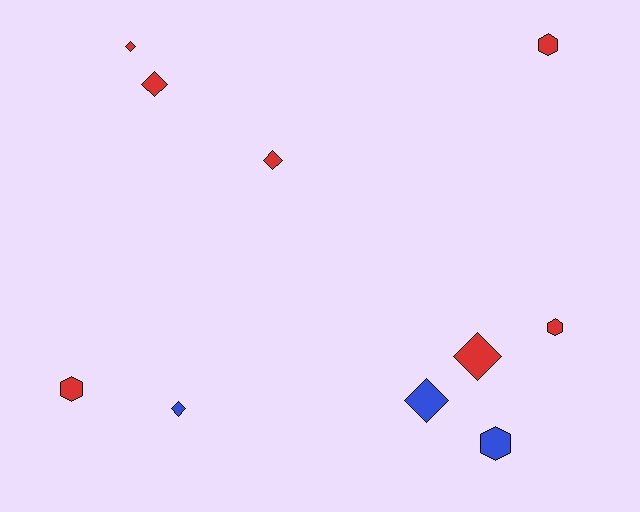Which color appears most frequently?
Red, with 7 objects.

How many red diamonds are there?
There are 4 red diamonds.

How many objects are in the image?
There are 10 objects.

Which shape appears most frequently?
Diamond, with 6 objects.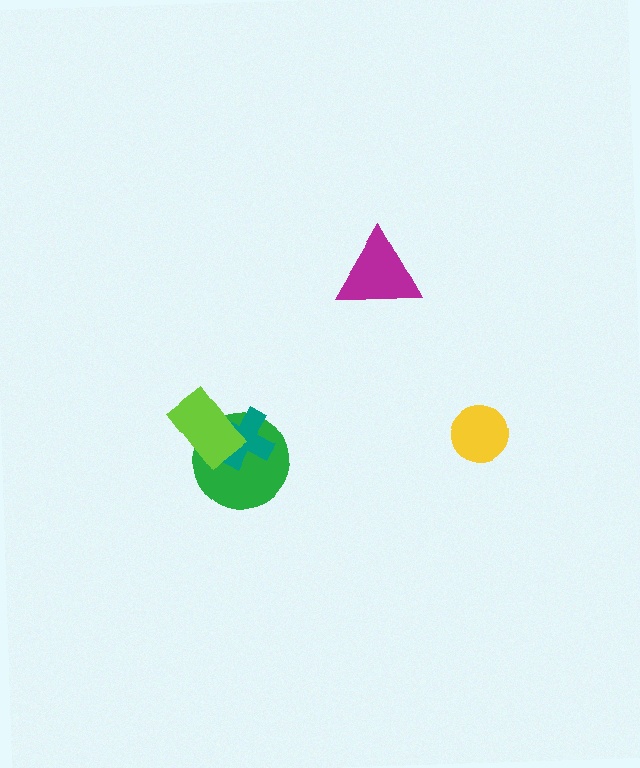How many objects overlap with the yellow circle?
0 objects overlap with the yellow circle.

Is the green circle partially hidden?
Yes, it is partially covered by another shape.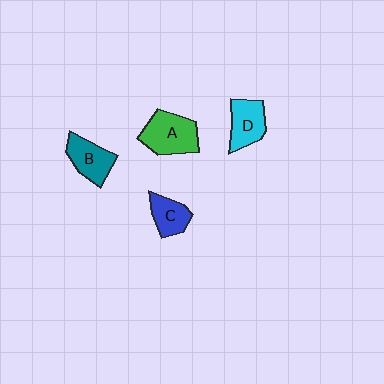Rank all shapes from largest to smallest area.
From largest to smallest: A (green), B (teal), D (cyan), C (blue).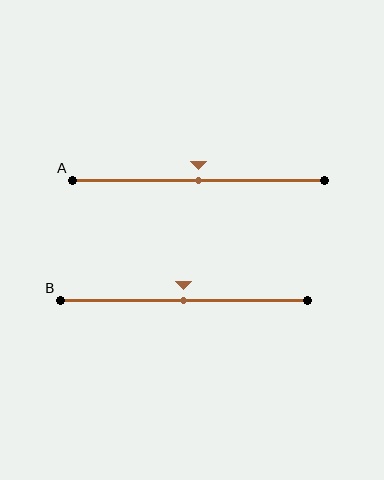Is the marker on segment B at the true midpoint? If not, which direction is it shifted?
Yes, the marker on segment B is at the true midpoint.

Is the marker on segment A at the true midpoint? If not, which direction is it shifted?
Yes, the marker on segment A is at the true midpoint.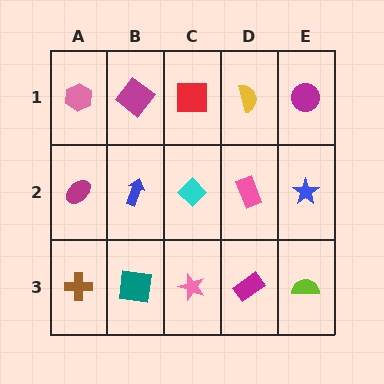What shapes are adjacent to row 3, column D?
A pink rectangle (row 2, column D), a pink star (row 3, column C), a lime semicircle (row 3, column E).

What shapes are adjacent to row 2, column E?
A magenta circle (row 1, column E), a lime semicircle (row 3, column E), a pink rectangle (row 2, column D).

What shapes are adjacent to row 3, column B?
A blue arrow (row 2, column B), a brown cross (row 3, column A), a pink star (row 3, column C).